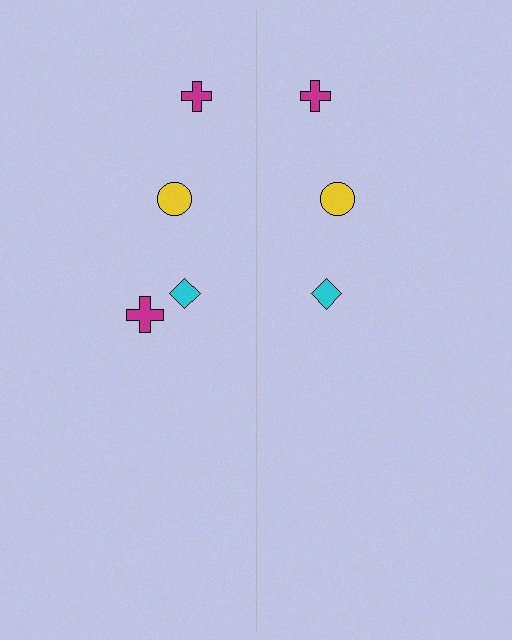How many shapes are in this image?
There are 7 shapes in this image.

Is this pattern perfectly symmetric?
No, the pattern is not perfectly symmetric. A magenta cross is missing from the right side.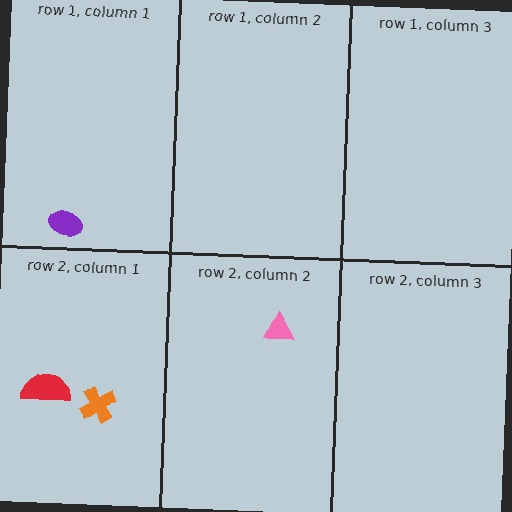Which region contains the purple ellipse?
The row 1, column 1 region.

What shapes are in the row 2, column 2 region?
The pink triangle.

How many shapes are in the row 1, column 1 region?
1.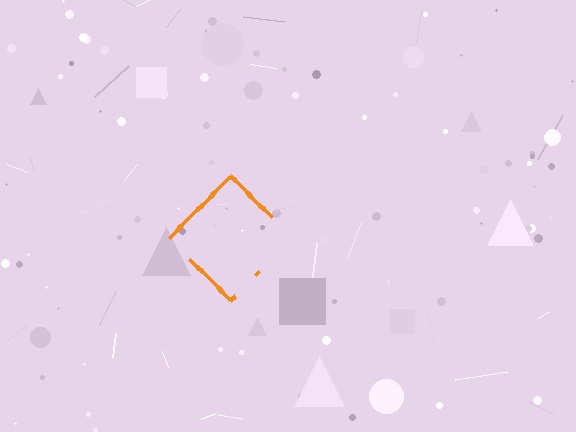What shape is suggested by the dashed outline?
The dashed outline suggests a diamond.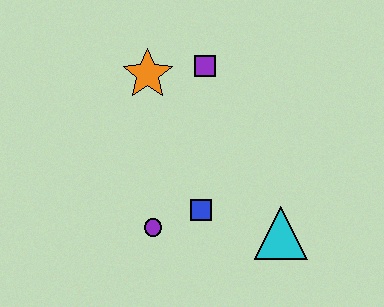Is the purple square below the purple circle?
No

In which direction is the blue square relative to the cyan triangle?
The blue square is to the left of the cyan triangle.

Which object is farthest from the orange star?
The cyan triangle is farthest from the orange star.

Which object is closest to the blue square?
The purple circle is closest to the blue square.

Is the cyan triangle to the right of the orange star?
Yes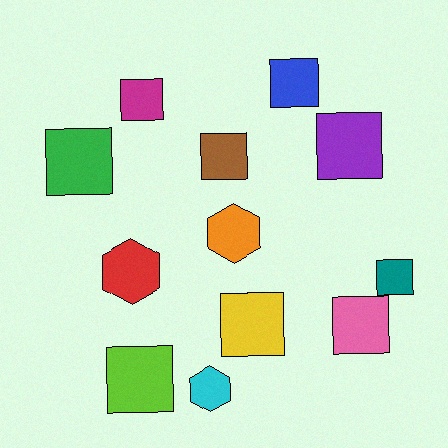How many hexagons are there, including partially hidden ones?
There are 3 hexagons.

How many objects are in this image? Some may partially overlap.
There are 12 objects.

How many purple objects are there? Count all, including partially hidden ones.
There is 1 purple object.